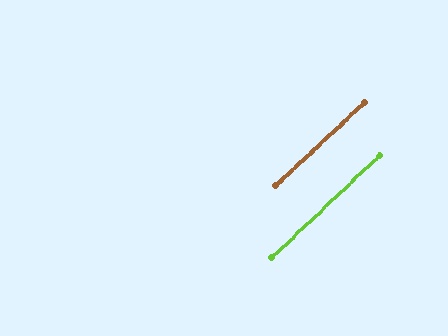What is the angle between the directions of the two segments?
Approximately 0 degrees.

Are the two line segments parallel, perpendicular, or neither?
Parallel — their directions differ by only 0.4°.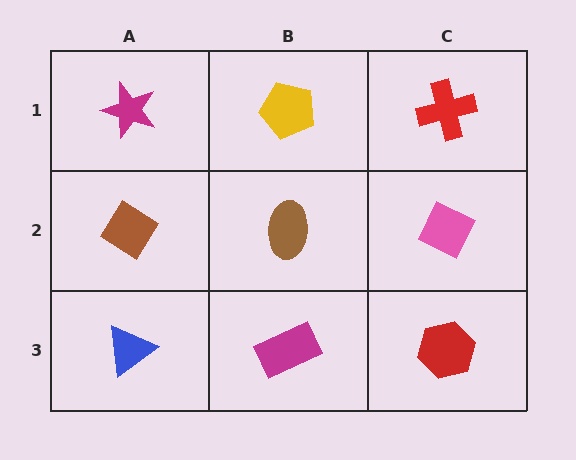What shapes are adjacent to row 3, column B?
A brown ellipse (row 2, column B), a blue triangle (row 3, column A), a red hexagon (row 3, column C).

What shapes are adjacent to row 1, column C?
A pink diamond (row 2, column C), a yellow pentagon (row 1, column B).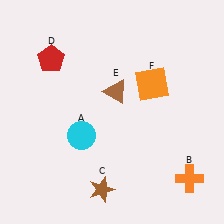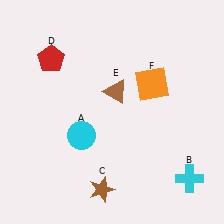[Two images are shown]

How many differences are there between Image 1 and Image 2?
There is 1 difference between the two images.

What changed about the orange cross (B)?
In Image 1, B is orange. In Image 2, it changed to cyan.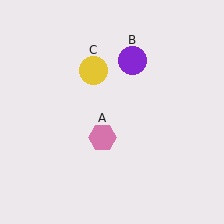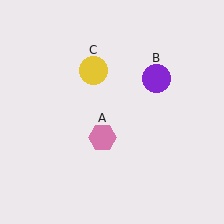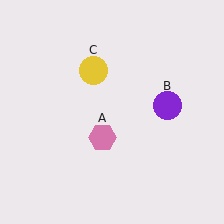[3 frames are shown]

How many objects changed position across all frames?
1 object changed position: purple circle (object B).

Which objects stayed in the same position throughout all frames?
Pink hexagon (object A) and yellow circle (object C) remained stationary.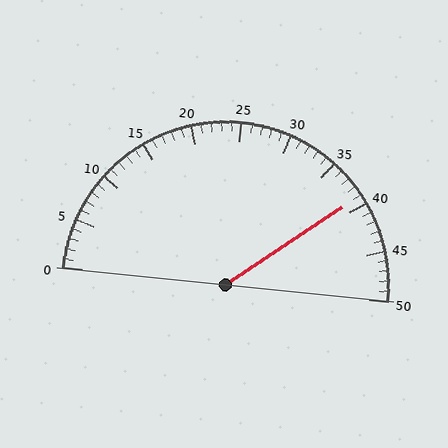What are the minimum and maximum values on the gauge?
The gauge ranges from 0 to 50.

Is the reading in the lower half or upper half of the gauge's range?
The reading is in the upper half of the range (0 to 50).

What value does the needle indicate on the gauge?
The needle indicates approximately 39.